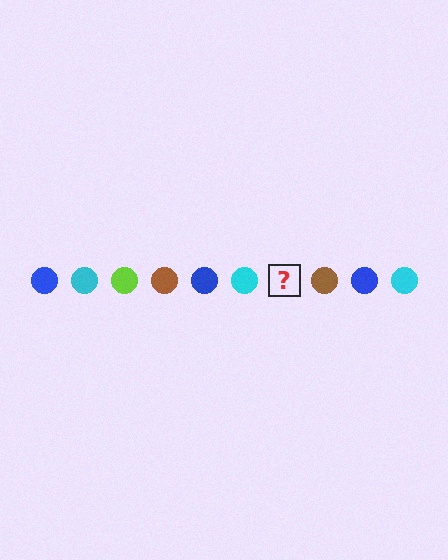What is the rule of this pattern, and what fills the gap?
The rule is that the pattern cycles through blue, cyan, lime, brown circles. The gap should be filled with a lime circle.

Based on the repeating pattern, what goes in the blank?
The blank should be a lime circle.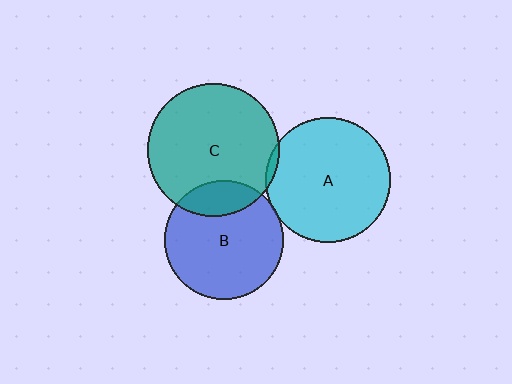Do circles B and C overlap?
Yes.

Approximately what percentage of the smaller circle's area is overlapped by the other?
Approximately 20%.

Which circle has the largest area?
Circle C (teal).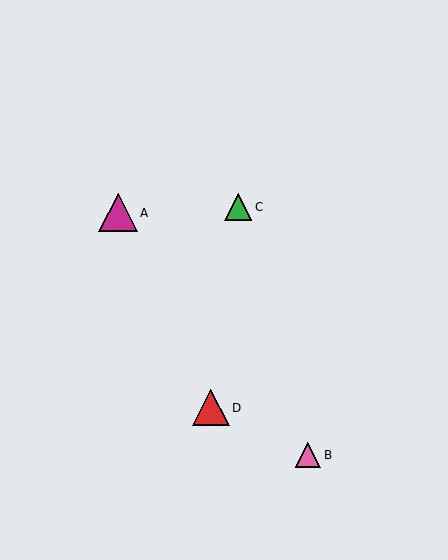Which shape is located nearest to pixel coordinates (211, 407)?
The red triangle (labeled D) at (211, 408) is nearest to that location.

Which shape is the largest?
The magenta triangle (labeled A) is the largest.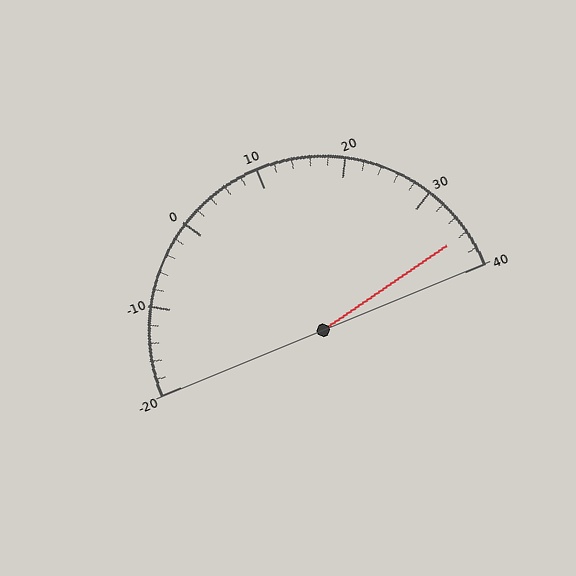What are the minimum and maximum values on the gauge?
The gauge ranges from -20 to 40.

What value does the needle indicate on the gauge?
The needle indicates approximately 36.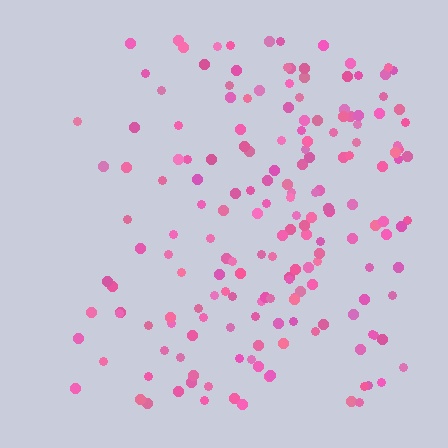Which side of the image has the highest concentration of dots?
The right.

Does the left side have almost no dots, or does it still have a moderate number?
Still a moderate number, just noticeably fewer than the right.